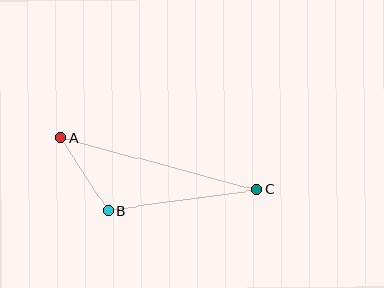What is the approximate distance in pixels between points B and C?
The distance between B and C is approximately 151 pixels.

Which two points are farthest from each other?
Points A and C are farthest from each other.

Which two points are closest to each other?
Points A and B are closest to each other.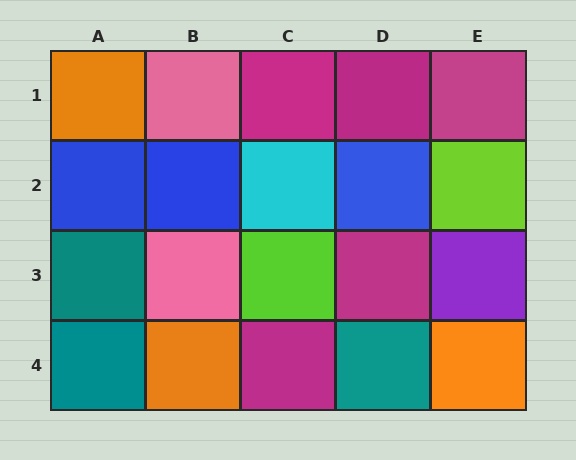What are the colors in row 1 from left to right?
Orange, pink, magenta, magenta, magenta.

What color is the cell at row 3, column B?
Pink.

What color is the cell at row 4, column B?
Orange.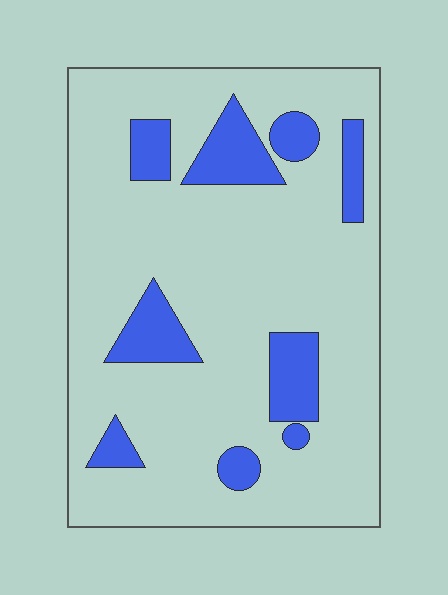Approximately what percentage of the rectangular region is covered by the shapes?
Approximately 15%.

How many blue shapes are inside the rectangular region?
9.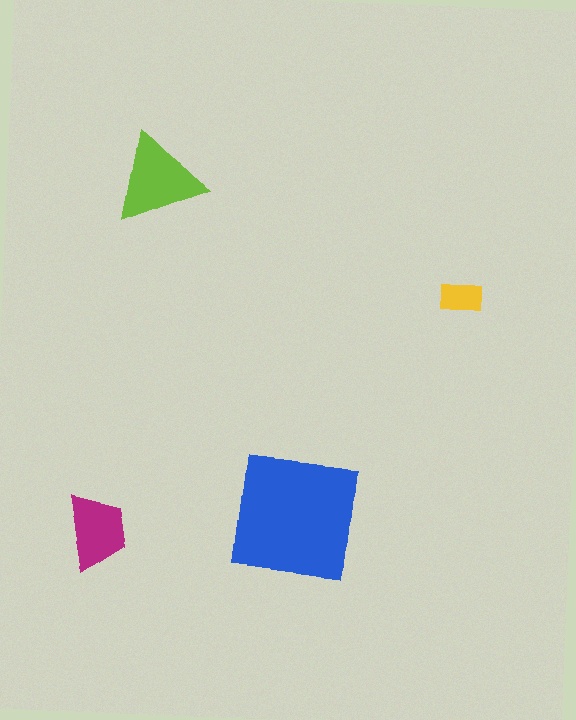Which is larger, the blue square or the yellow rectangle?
The blue square.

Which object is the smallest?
The yellow rectangle.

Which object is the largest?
The blue square.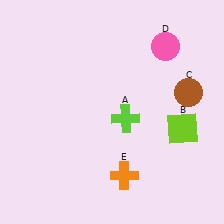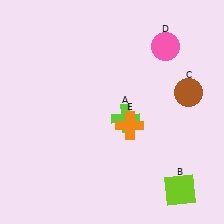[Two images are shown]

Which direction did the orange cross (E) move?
The orange cross (E) moved up.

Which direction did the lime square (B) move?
The lime square (B) moved down.